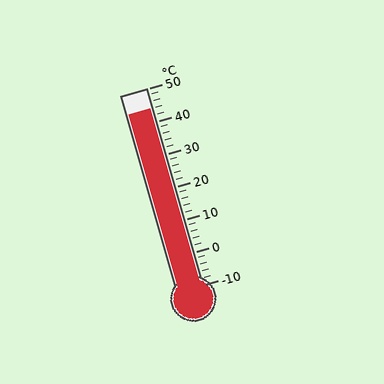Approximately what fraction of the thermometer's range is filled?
The thermometer is filled to approximately 90% of its range.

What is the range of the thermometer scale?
The thermometer scale ranges from -10°C to 50°C.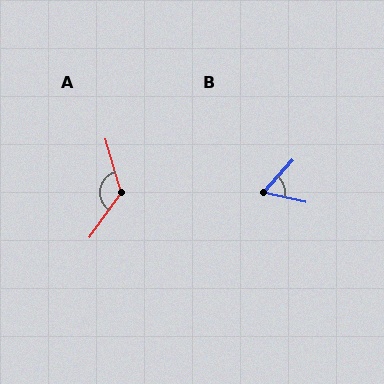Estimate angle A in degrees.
Approximately 128 degrees.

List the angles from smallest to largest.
B (60°), A (128°).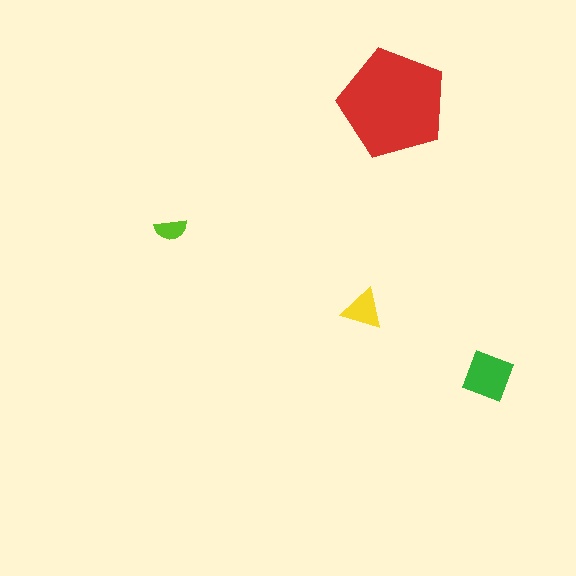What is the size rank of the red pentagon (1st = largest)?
1st.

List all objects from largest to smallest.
The red pentagon, the green diamond, the yellow triangle, the lime semicircle.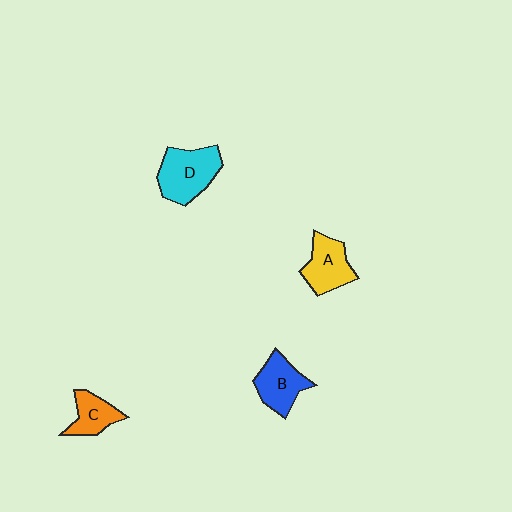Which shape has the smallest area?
Shape C (orange).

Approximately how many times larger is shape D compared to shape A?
Approximately 1.3 times.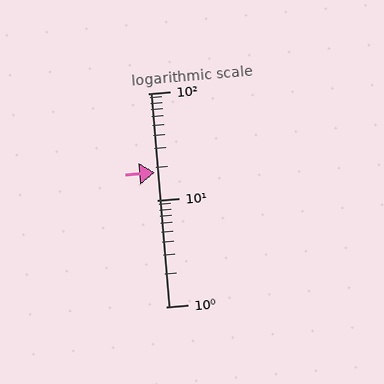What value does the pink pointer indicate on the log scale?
The pointer indicates approximately 18.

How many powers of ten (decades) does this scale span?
The scale spans 2 decades, from 1 to 100.